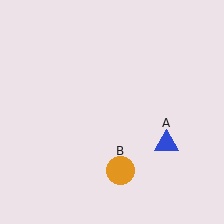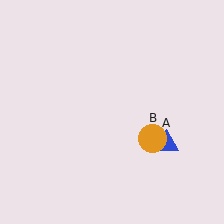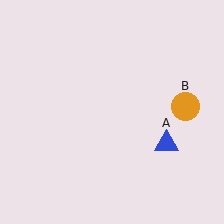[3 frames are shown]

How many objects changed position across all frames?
1 object changed position: orange circle (object B).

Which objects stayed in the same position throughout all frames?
Blue triangle (object A) remained stationary.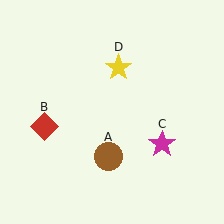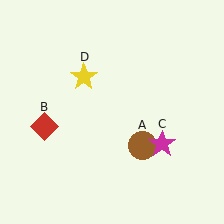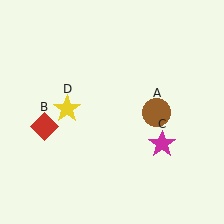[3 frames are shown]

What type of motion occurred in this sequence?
The brown circle (object A), yellow star (object D) rotated counterclockwise around the center of the scene.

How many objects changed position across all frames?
2 objects changed position: brown circle (object A), yellow star (object D).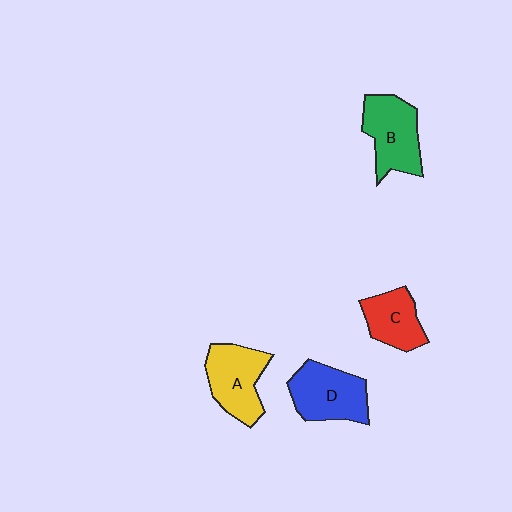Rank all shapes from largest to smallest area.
From largest to smallest: B (green), D (blue), A (yellow), C (red).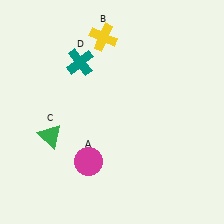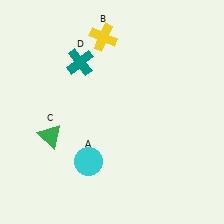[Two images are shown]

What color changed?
The circle (A) changed from magenta in Image 1 to cyan in Image 2.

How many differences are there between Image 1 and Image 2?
There is 1 difference between the two images.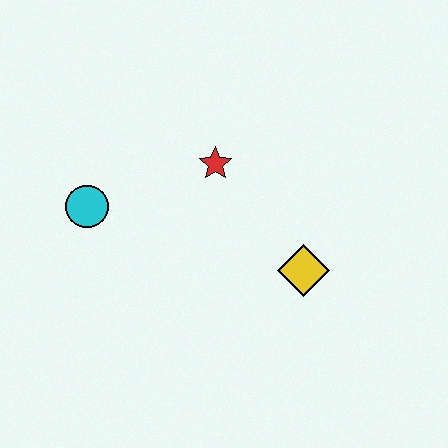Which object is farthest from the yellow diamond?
The cyan circle is farthest from the yellow diamond.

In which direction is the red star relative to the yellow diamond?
The red star is above the yellow diamond.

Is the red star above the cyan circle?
Yes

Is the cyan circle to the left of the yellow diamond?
Yes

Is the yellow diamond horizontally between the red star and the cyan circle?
No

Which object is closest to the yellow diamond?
The red star is closest to the yellow diamond.